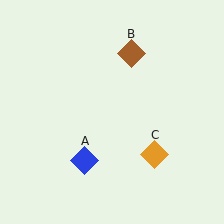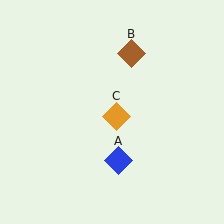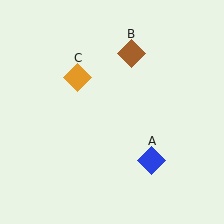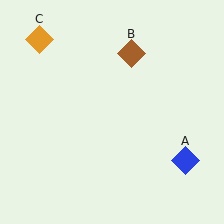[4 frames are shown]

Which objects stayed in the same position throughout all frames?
Brown diamond (object B) remained stationary.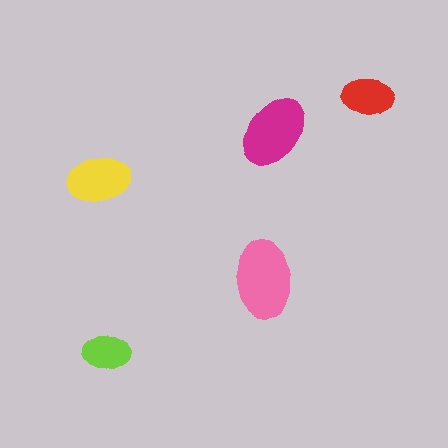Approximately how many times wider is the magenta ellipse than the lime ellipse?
About 1.5 times wider.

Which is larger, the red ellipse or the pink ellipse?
The pink one.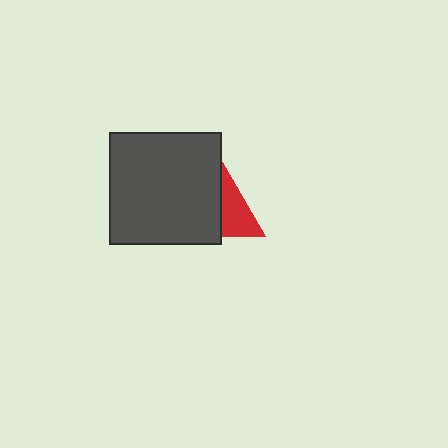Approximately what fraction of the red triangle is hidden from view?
Roughly 56% of the red triangle is hidden behind the dark gray square.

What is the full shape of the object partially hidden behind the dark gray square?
The partially hidden object is a red triangle.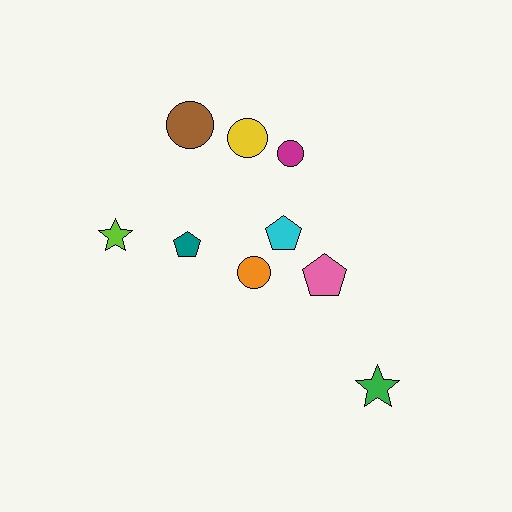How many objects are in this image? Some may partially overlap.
There are 9 objects.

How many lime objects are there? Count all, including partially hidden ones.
There is 1 lime object.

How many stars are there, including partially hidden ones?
There are 2 stars.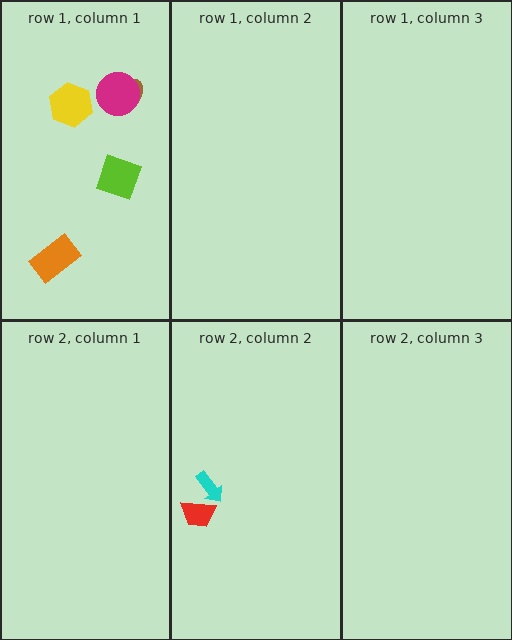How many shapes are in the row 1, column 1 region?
5.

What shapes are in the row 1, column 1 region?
The yellow hexagon, the brown ellipse, the magenta circle, the lime diamond, the orange rectangle.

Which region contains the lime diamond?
The row 1, column 1 region.